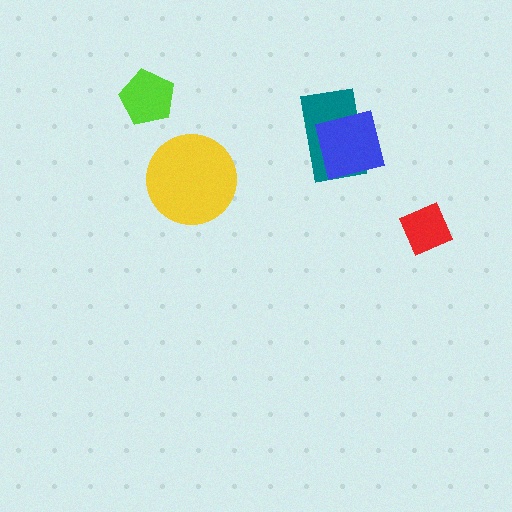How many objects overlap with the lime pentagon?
0 objects overlap with the lime pentagon.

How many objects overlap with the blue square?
1 object overlaps with the blue square.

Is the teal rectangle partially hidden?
Yes, it is partially covered by another shape.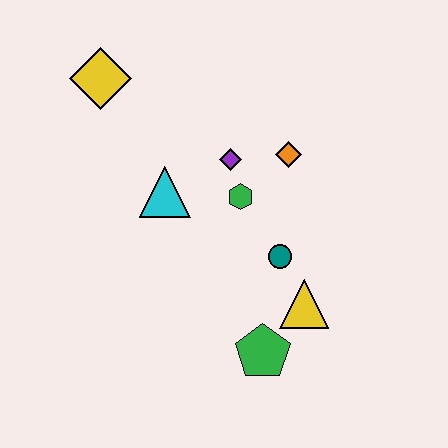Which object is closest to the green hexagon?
The purple diamond is closest to the green hexagon.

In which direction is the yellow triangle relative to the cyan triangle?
The yellow triangle is to the right of the cyan triangle.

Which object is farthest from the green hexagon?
The yellow diamond is farthest from the green hexagon.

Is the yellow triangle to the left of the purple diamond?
No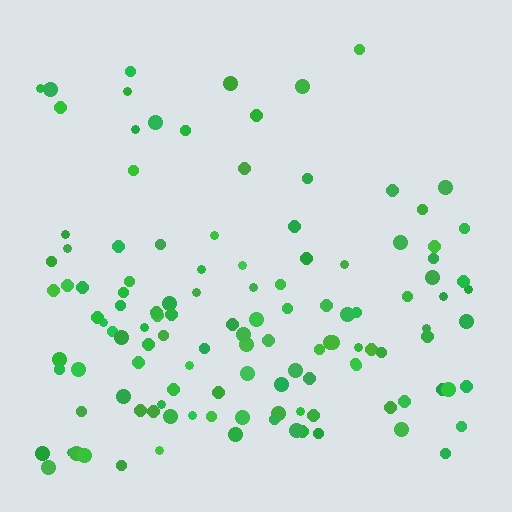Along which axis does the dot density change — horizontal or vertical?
Vertical.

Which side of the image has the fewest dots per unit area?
The top.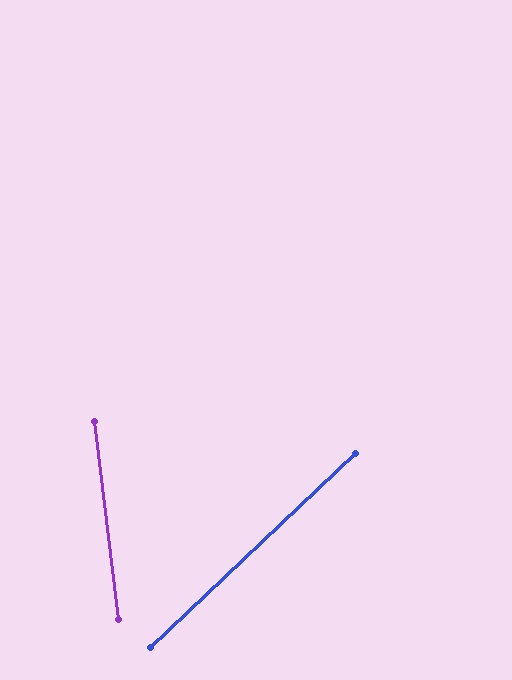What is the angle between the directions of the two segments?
Approximately 53 degrees.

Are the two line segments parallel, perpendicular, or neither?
Neither parallel nor perpendicular — they differ by about 53°.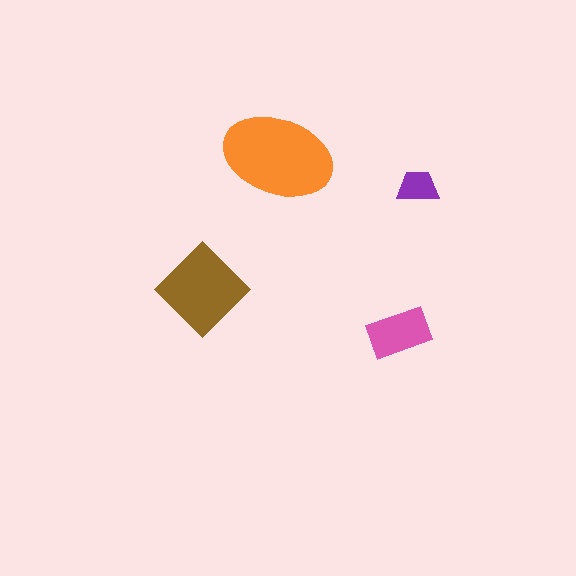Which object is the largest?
The orange ellipse.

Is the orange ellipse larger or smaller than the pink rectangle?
Larger.